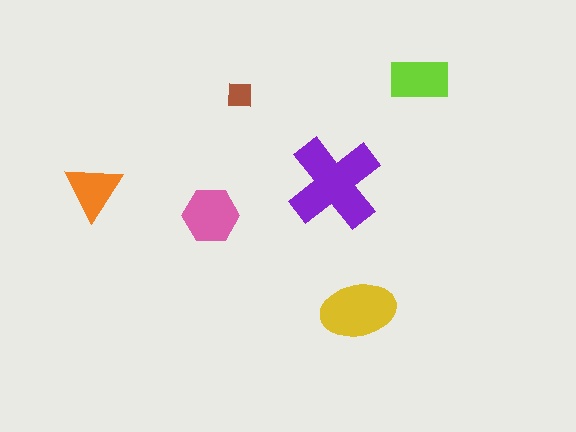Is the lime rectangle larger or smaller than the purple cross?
Smaller.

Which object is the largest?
The purple cross.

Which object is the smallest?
The brown square.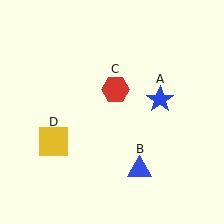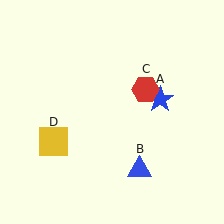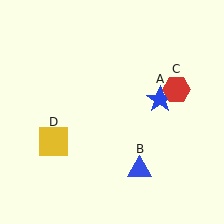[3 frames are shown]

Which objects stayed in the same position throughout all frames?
Blue star (object A) and blue triangle (object B) and yellow square (object D) remained stationary.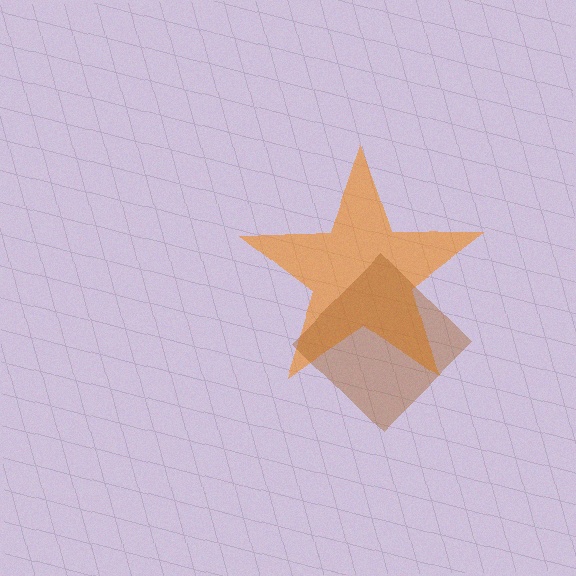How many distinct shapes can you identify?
There are 2 distinct shapes: an orange star, a brown diamond.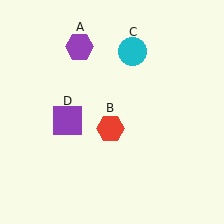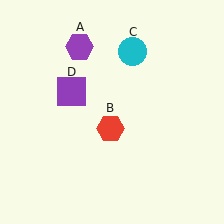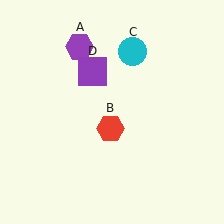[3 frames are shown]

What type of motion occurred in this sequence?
The purple square (object D) rotated clockwise around the center of the scene.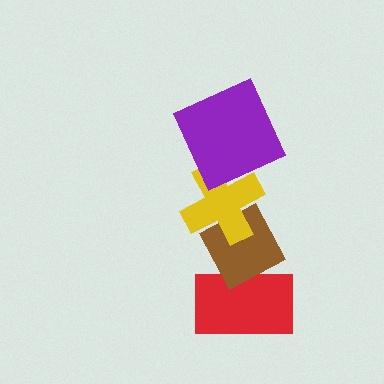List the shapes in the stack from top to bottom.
From top to bottom: the purple square, the yellow cross, the brown diamond, the red rectangle.